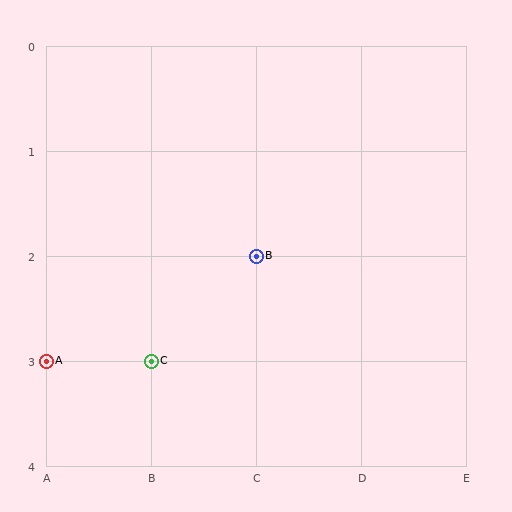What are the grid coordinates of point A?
Point A is at grid coordinates (A, 3).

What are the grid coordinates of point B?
Point B is at grid coordinates (C, 2).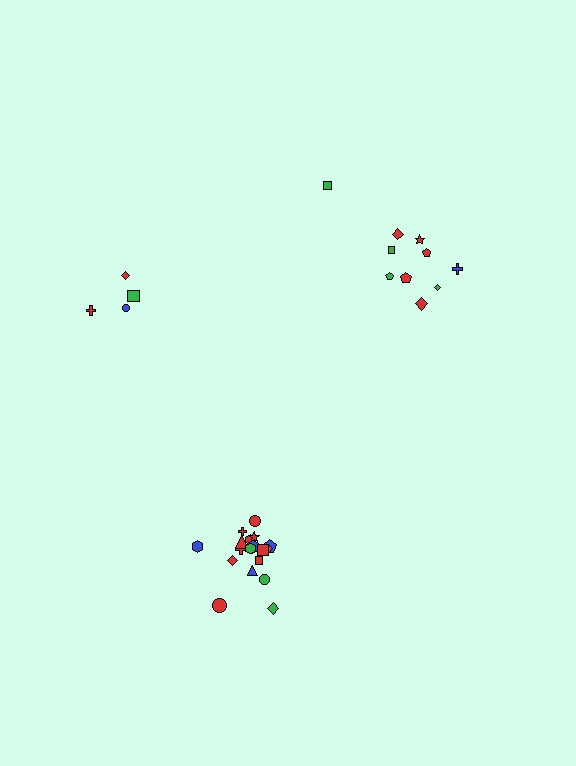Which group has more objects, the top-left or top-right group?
The top-right group.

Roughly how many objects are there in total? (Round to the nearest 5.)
Roughly 30 objects in total.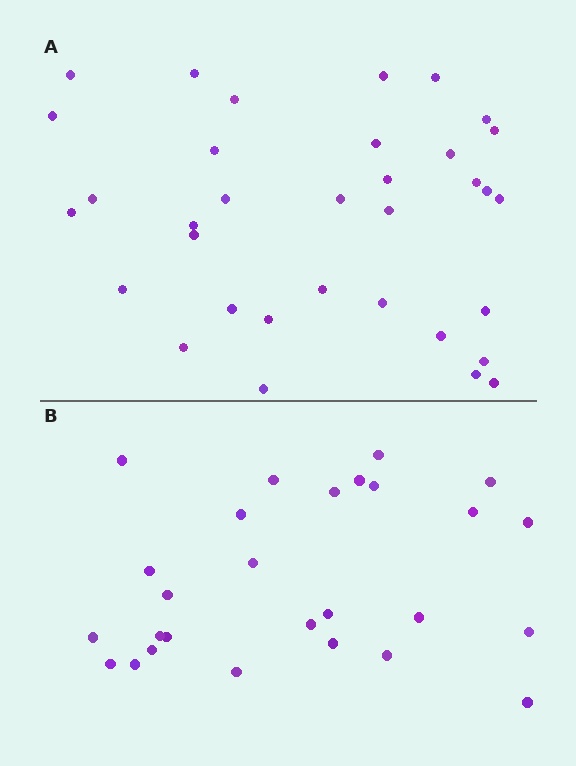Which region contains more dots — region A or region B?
Region A (the top region) has more dots.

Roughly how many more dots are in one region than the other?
Region A has roughly 8 or so more dots than region B.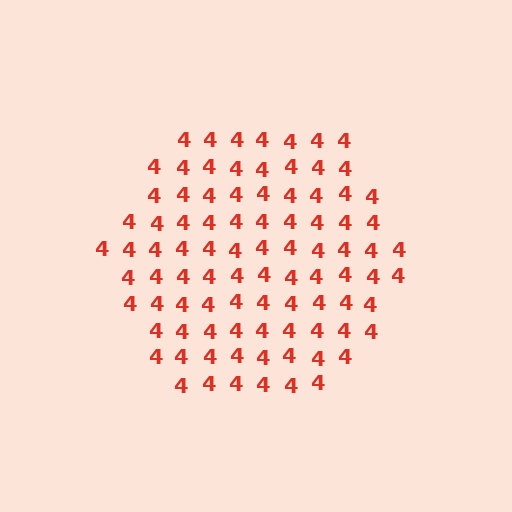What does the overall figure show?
The overall figure shows a hexagon.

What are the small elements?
The small elements are digit 4's.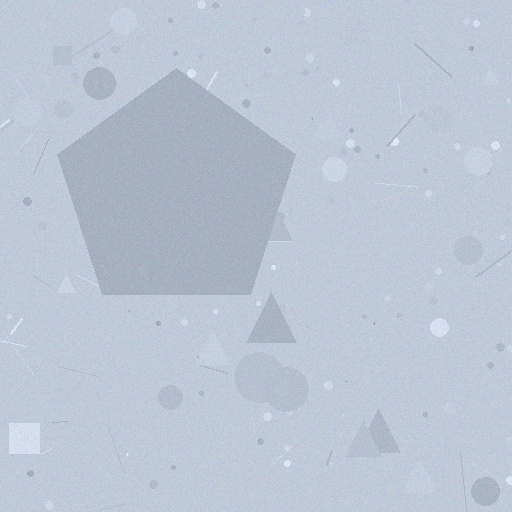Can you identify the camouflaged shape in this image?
The camouflaged shape is a pentagon.